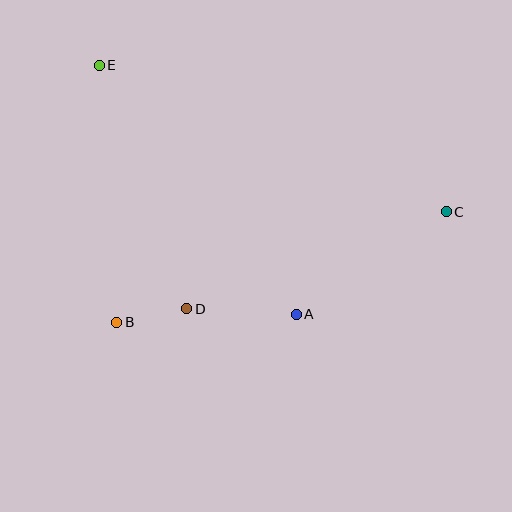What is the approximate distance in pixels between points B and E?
The distance between B and E is approximately 257 pixels.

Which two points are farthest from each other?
Points C and E are farthest from each other.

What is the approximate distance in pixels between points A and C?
The distance between A and C is approximately 182 pixels.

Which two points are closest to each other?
Points B and D are closest to each other.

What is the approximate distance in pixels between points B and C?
The distance between B and C is approximately 348 pixels.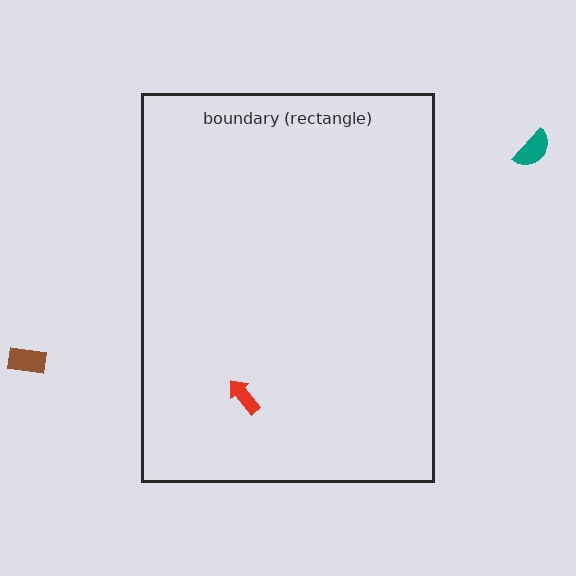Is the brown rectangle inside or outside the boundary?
Outside.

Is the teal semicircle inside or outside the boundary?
Outside.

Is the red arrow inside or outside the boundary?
Inside.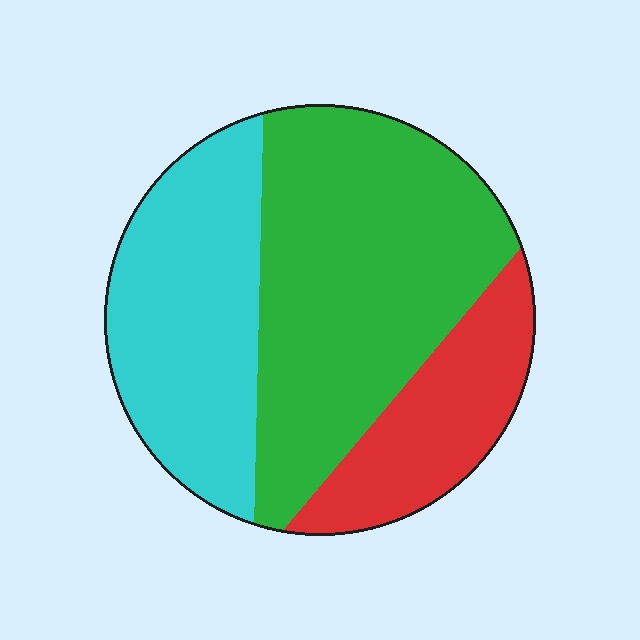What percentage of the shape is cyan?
Cyan takes up between a quarter and a half of the shape.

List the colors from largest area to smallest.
From largest to smallest: green, cyan, red.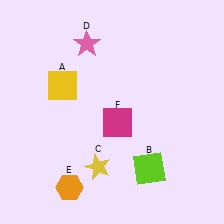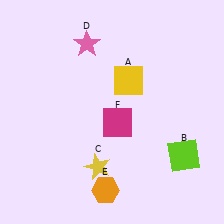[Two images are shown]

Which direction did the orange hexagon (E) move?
The orange hexagon (E) moved right.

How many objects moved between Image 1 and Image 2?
3 objects moved between the two images.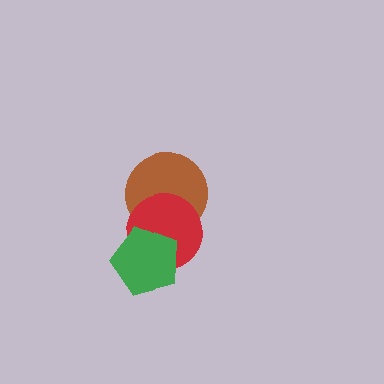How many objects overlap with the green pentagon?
1 object overlaps with the green pentagon.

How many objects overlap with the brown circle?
1 object overlaps with the brown circle.